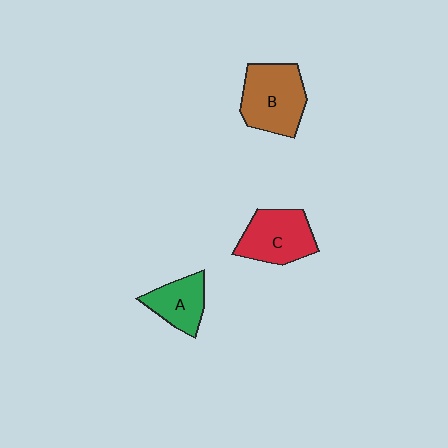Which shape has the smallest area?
Shape A (green).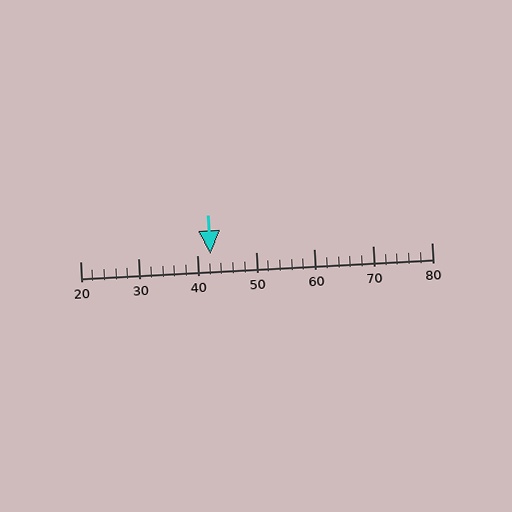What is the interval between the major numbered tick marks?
The major tick marks are spaced 10 units apart.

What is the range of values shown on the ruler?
The ruler shows values from 20 to 80.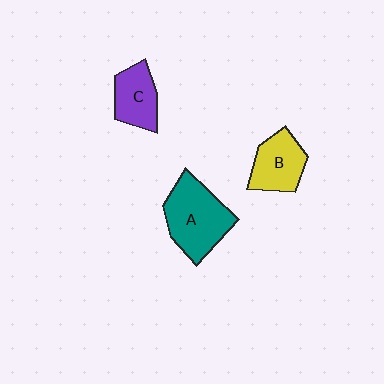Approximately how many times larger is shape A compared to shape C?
Approximately 1.7 times.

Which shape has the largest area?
Shape A (teal).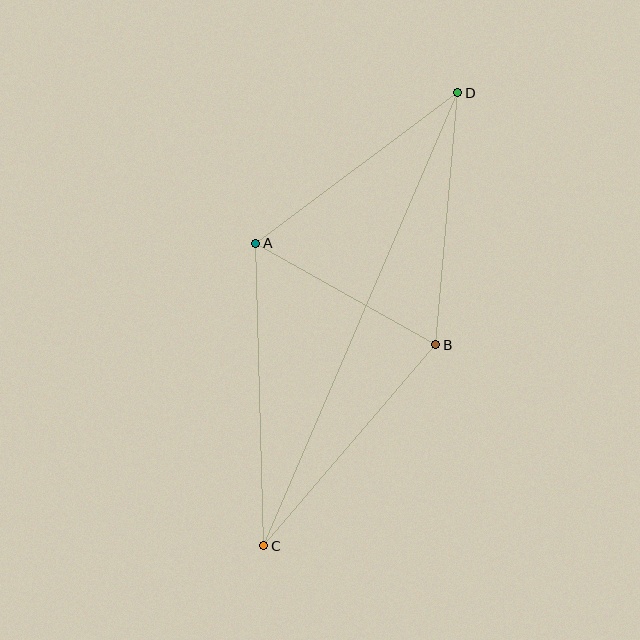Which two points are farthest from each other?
Points C and D are farthest from each other.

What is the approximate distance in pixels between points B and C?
The distance between B and C is approximately 264 pixels.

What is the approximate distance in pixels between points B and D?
The distance between B and D is approximately 253 pixels.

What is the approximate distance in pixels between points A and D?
The distance between A and D is approximately 252 pixels.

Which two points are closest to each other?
Points A and B are closest to each other.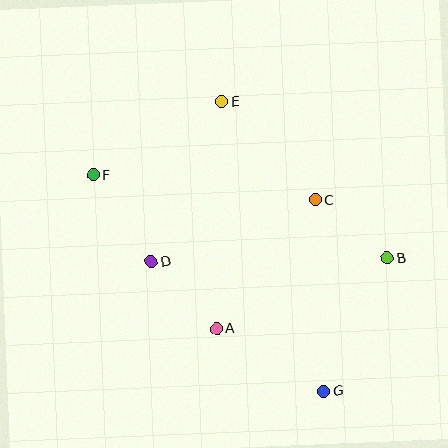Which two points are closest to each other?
Points B and C are closest to each other.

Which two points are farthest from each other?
Points F and G are farthest from each other.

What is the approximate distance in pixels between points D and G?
The distance between D and G is approximately 216 pixels.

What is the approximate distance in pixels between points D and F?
The distance between D and F is approximately 104 pixels.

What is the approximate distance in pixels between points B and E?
The distance between B and E is approximately 227 pixels.